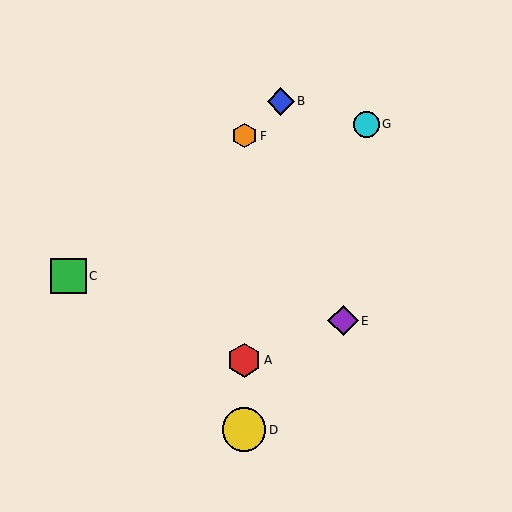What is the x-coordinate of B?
Object B is at x≈281.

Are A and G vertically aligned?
No, A is at x≈244 and G is at x≈366.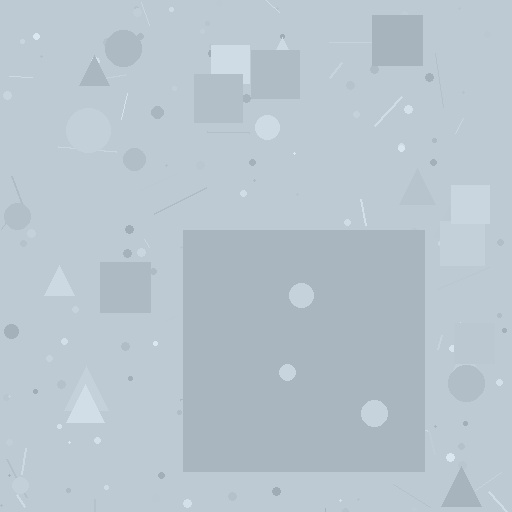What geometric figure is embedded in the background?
A square is embedded in the background.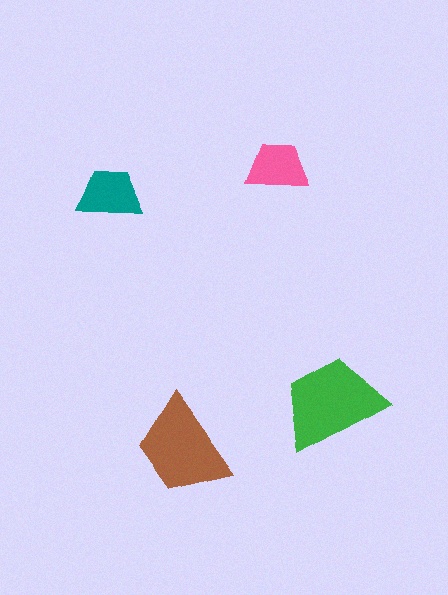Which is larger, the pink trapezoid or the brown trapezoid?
The brown one.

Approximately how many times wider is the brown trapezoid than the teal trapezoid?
About 1.5 times wider.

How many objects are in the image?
There are 4 objects in the image.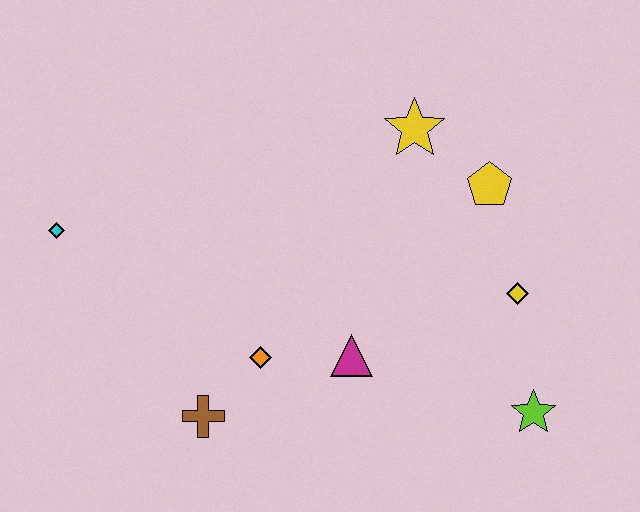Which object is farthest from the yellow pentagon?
The cyan diamond is farthest from the yellow pentagon.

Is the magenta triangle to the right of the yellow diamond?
No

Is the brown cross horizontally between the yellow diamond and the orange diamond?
No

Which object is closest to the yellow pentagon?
The yellow star is closest to the yellow pentagon.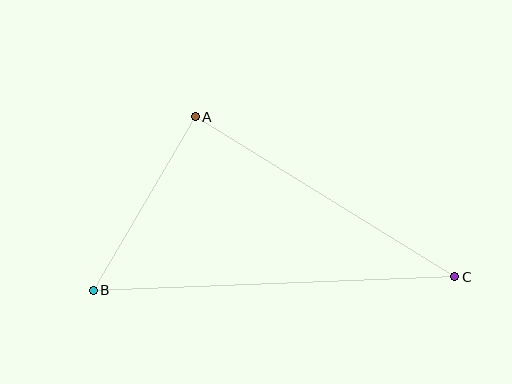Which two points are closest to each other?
Points A and B are closest to each other.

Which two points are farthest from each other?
Points B and C are farthest from each other.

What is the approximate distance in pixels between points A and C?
The distance between A and C is approximately 305 pixels.